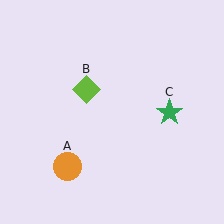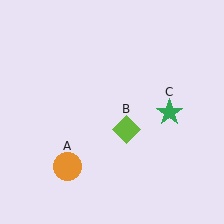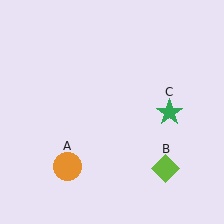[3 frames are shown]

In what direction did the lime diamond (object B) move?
The lime diamond (object B) moved down and to the right.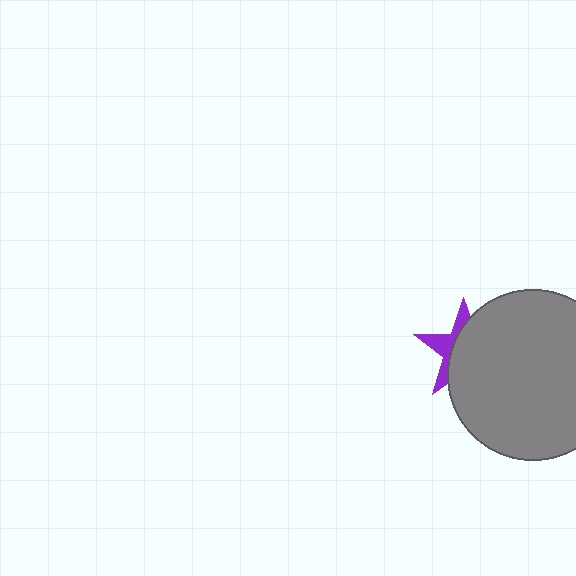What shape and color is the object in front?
The object in front is a gray circle.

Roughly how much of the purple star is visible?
A small part of it is visible (roughly 34%).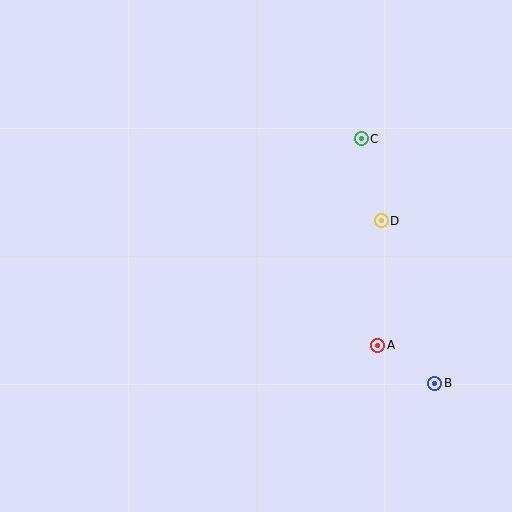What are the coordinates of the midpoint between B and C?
The midpoint between B and C is at (398, 261).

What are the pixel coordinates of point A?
Point A is at (378, 345).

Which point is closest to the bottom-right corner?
Point B is closest to the bottom-right corner.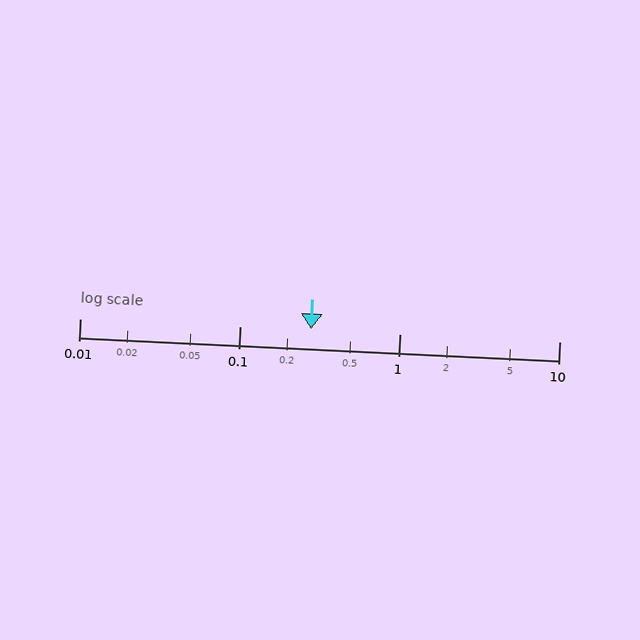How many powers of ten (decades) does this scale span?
The scale spans 3 decades, from 0.01 to 10.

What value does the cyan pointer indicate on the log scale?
The pointer indicates approximately 0.28.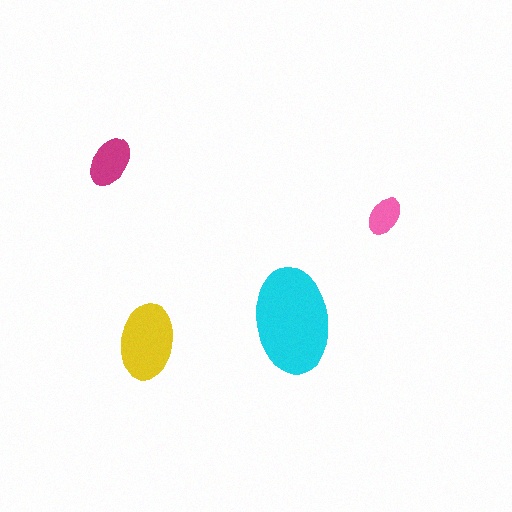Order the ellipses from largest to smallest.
the cyan one, the yellow one, the magenta one, the pink one.